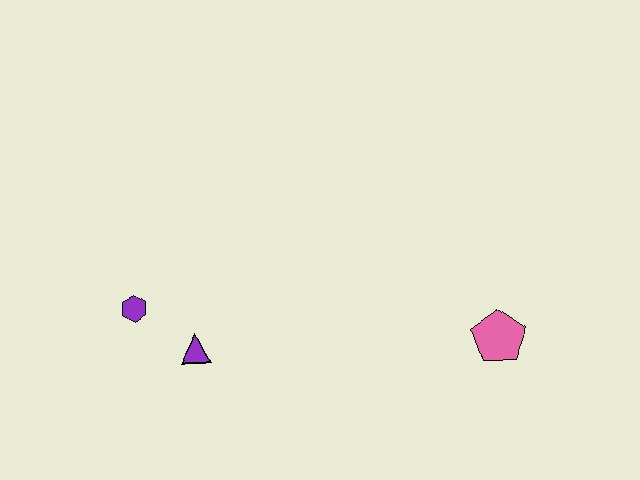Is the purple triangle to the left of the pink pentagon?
Yes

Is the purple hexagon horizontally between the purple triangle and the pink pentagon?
No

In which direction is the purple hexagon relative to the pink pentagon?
The purple hexagon is to the left of the pink pentagon.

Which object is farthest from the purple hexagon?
The pink pentagon is farthest from the purple hexagon.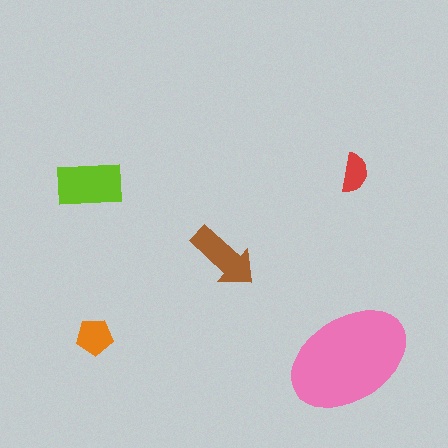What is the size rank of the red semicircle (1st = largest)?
5th.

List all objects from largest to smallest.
The pink ellipse, the lime rectangle, the brown arrow, the orange pentagon, the red semicircle.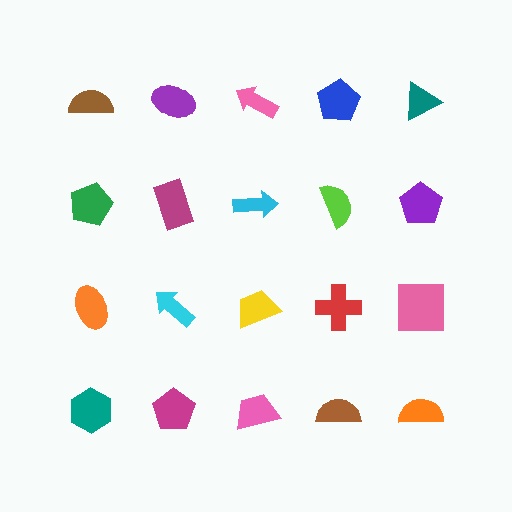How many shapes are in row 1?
5 shapes.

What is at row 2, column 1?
A green pentagon.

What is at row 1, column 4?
A blue pentagon.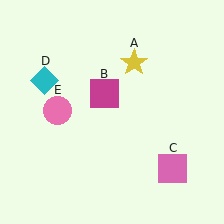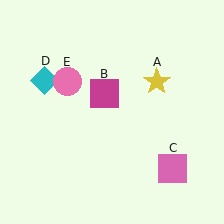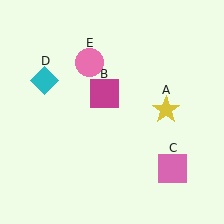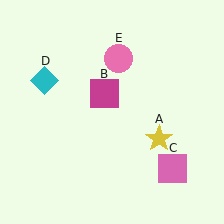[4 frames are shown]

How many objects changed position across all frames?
2 objects changed position: yellow star (object A), pink circle (object E).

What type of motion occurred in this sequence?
The yellow star (object A), pink circle (object E) rotated clockwise around the center of the scene.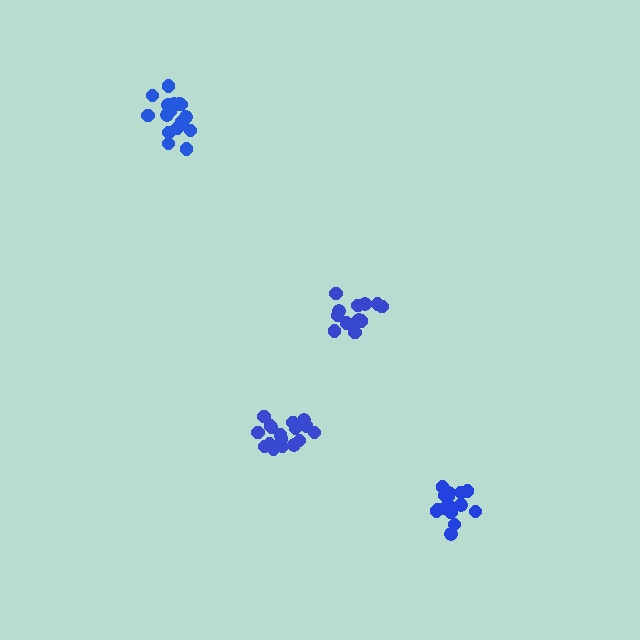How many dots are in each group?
Group 1: 13 dots, Group 2: 17 dots, Group 3: 15 dots, Group 4: 17 dots (62 total).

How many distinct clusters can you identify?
There are 4 distinct clusters.